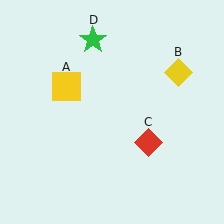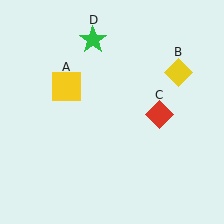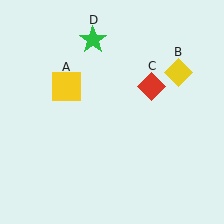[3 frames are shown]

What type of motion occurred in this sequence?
The red diamond (object C) rotated counterclockwise around the center of the scene.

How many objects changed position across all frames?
1 object changed position: red diamond (object C).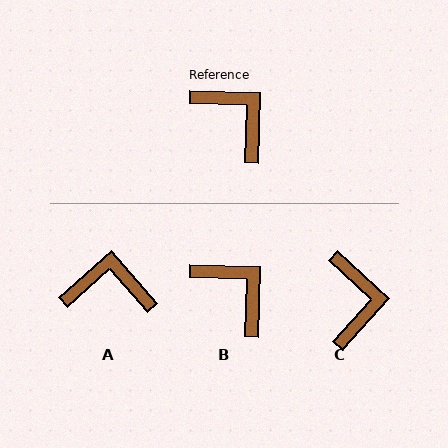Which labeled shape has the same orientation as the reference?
B.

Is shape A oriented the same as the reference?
No, it is off by about 43 degrees.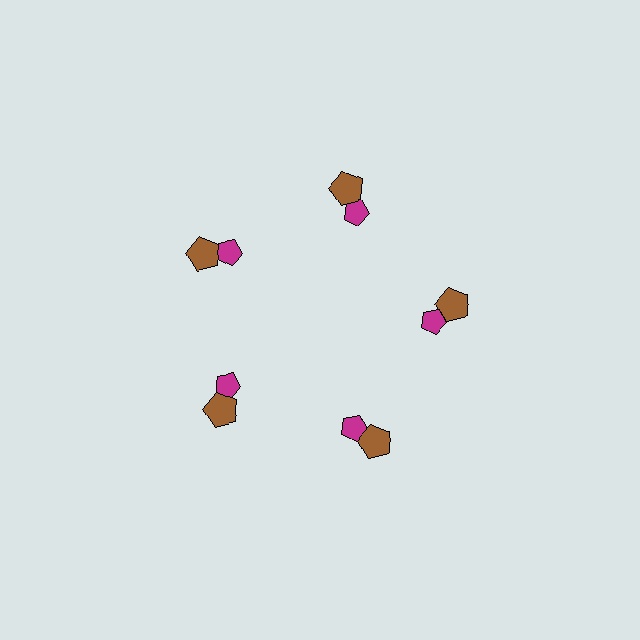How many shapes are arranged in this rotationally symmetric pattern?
There are 10 shapes, arranged in 5 groups of 2.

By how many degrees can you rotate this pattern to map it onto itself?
The pattern maps onto itself every 72 degrees of rotation.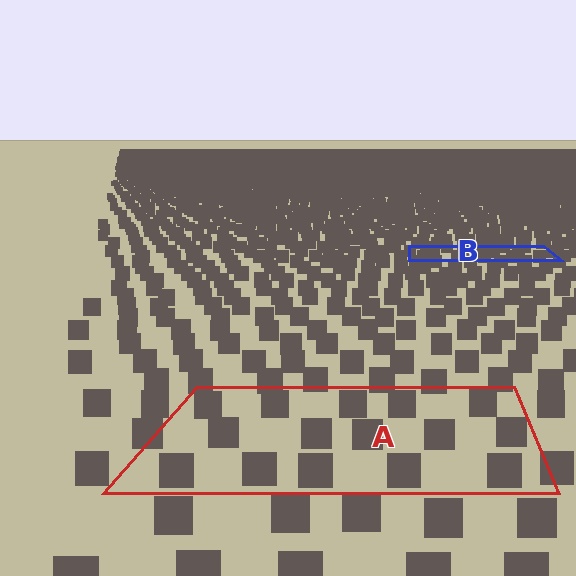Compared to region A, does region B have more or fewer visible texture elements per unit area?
Region B has more texture elements per unit area — they are packed more densely because it is farther away.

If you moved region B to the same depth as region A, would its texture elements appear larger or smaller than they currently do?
They would appear larger. At a closer depth, the same texture elements are projected at a bigger on-screen size.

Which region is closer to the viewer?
Region A is closer. The texture elements there are larger and more spread out.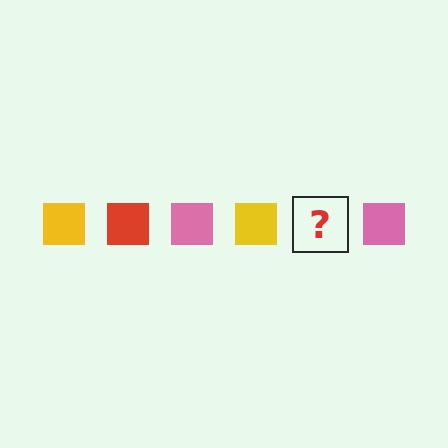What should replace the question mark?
The question mark should be replaced with a red square.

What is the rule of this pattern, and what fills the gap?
The rule is that the pattern cycles through yellow, red, pink squares. The gap should be filled with a red square.